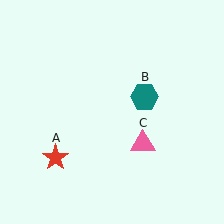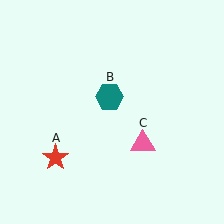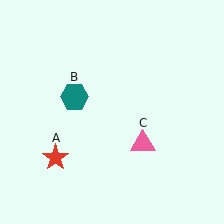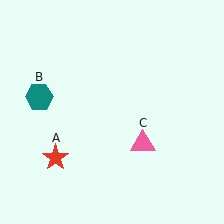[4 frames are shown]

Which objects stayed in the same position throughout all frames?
Red star (object A) and pink triangle (object C) remained stationary.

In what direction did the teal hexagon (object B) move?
The teal hexagon (object B) moved left.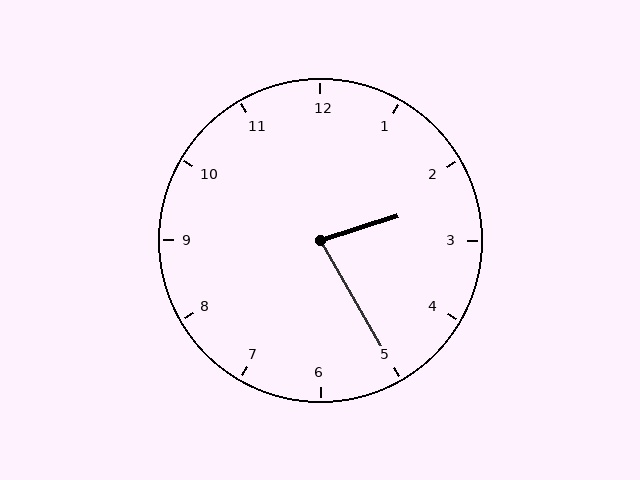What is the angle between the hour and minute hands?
Approximately 78 degrees.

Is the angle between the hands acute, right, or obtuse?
It is acute.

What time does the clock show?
2:25.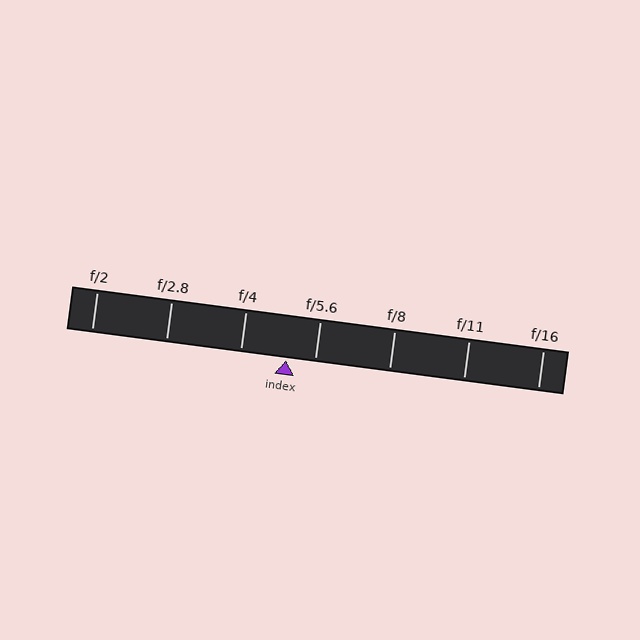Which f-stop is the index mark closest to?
The index mark is closest to f/5.6.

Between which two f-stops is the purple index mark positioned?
The index mark is between f/4 and f/5.6.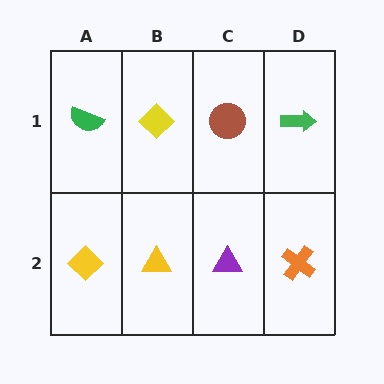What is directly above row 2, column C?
A brown circle.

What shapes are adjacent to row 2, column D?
A green arrow (row 1, column D), a purple triangle (row 2, column C).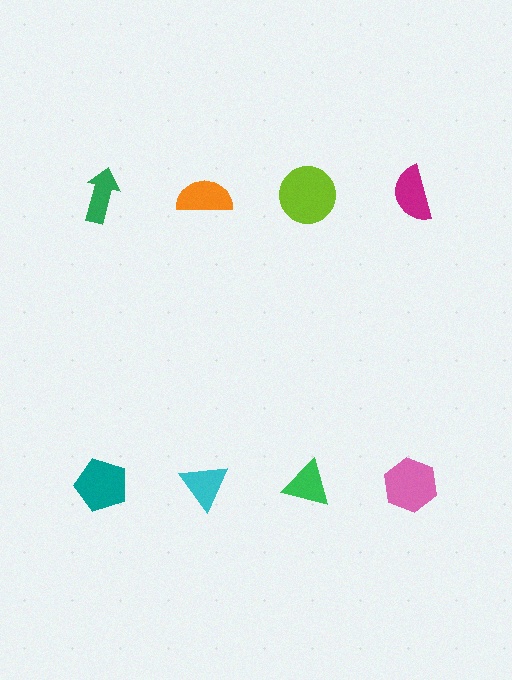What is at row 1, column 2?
An orange semicircle.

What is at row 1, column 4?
A magenta semicircle.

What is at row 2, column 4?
A pink hexagon.